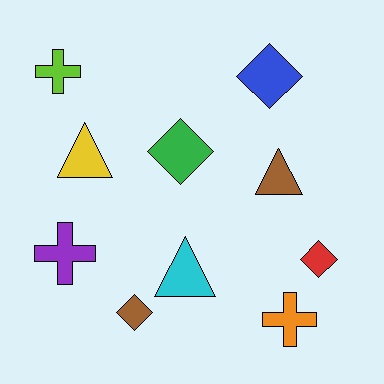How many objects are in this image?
There are 10 objects.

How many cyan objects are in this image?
There is 1 cyan object.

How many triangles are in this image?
There are 3 triangles.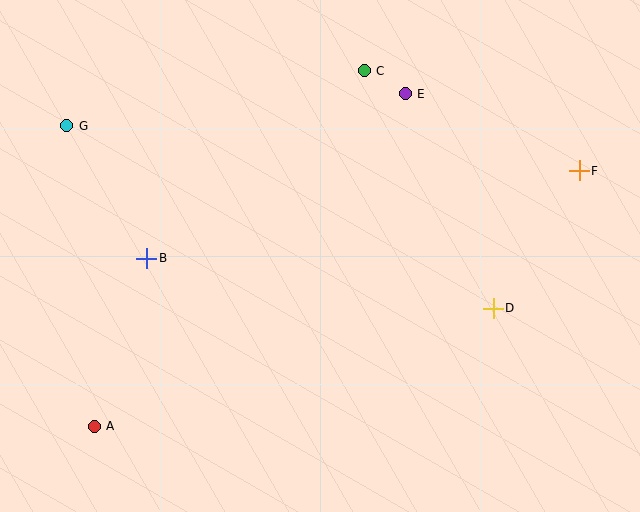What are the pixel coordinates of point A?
Point A is at (94, 426).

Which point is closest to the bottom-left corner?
Point A is closest to the bottom-left corner.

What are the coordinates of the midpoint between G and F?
The midpoint between G and F is at (323, 148).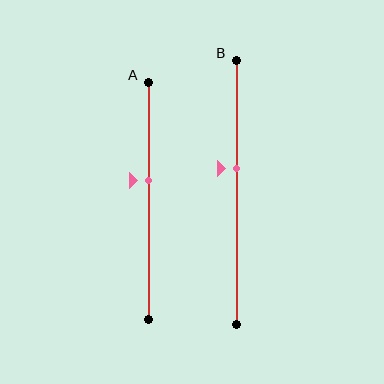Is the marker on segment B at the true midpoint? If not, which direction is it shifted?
No, the marker on segment B is shifted upward by about 9% of the segment length.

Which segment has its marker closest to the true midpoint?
Segment A has its marker closest to the true midpoint.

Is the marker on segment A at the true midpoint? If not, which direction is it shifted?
No, the marker on segment A is shifted upward by about 9% of the segment length.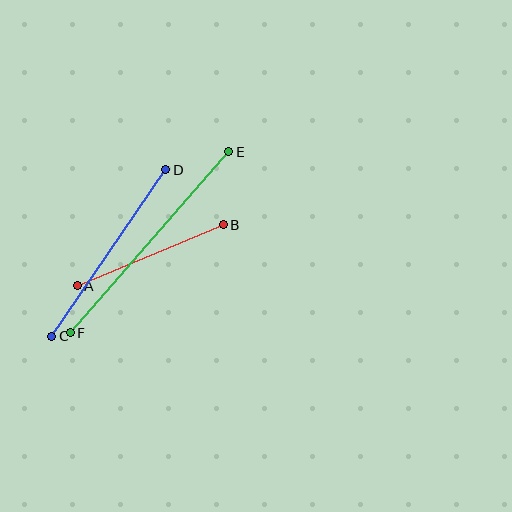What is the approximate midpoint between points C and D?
The midpoint is at approximately (109, 253) pixels.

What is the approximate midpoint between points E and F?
The midpoint is at approximately (149, 242) pixels.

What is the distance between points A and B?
The distance is approximately 158 pixels.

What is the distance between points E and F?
The distance is approximately 241 pixels.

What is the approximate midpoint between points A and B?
The midpoint is at approximately (150, 255) pixels.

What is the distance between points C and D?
The distance is approximately 202 pixels.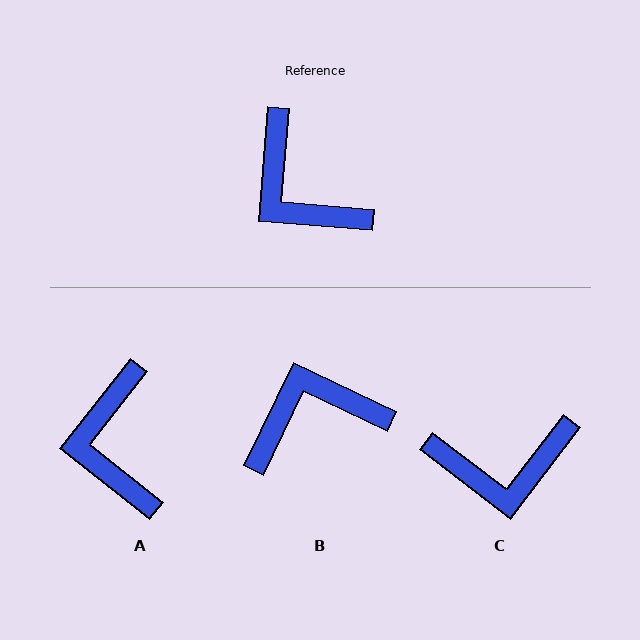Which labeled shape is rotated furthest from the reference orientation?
B, about 111 degrees away.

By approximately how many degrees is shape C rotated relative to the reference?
Approximately 58 degrees counter-clockwise.